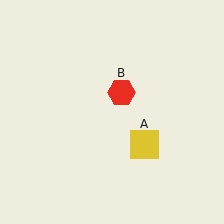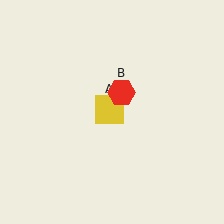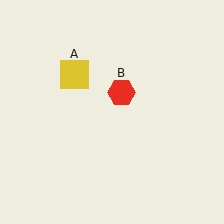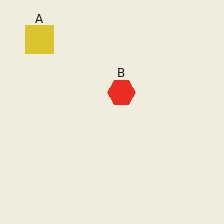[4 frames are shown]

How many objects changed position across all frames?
1 object changed position: yellow square (object A).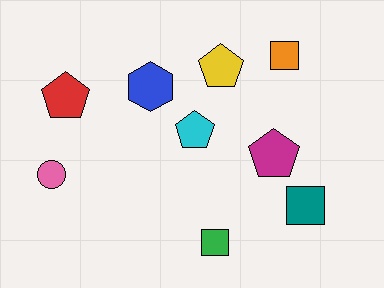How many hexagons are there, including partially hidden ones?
There is 1 hexagon.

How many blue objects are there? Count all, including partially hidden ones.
There is 1 blue object.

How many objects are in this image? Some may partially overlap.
There are 9 objects.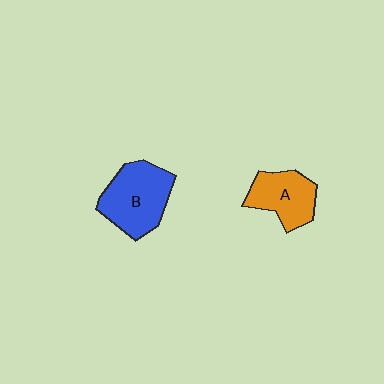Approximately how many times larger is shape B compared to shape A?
Approximately 1.4 times.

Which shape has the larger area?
Shape B (blue).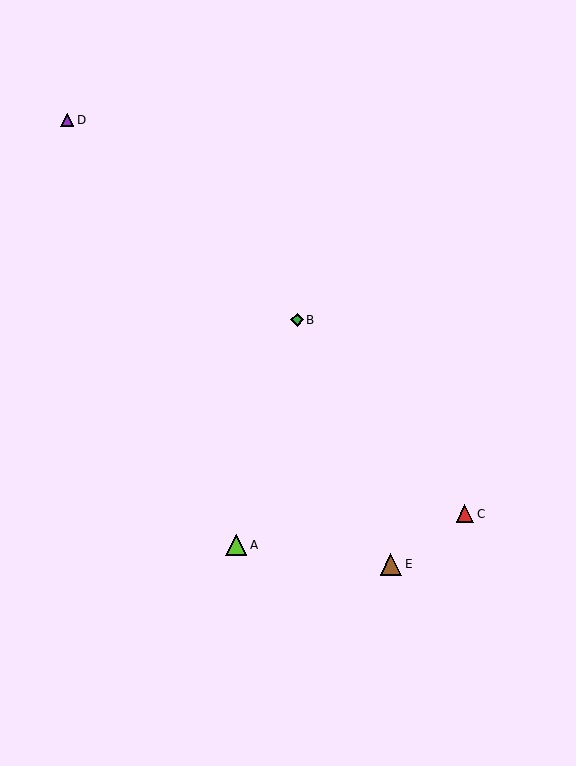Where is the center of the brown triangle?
The center of the brown triangle is at (391, 564).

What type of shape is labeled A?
Shape A is a lime triangle.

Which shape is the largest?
The brown triangle (labeled E) is the largest.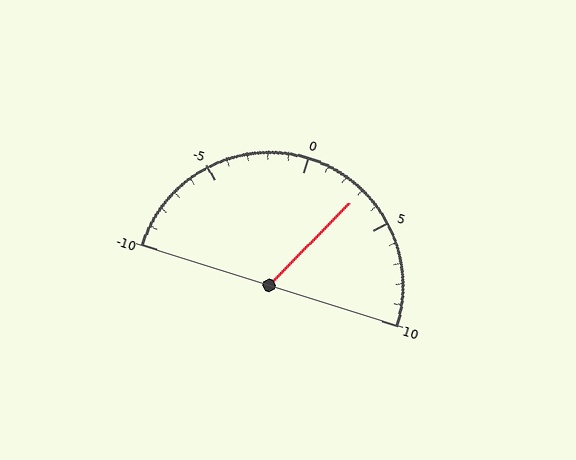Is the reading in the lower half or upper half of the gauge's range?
The reading is in the upper half of the range (-10 to 10).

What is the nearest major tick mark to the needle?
The nearest major tick mark is 5.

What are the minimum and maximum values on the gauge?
The gauge ranges from -10 to 10.